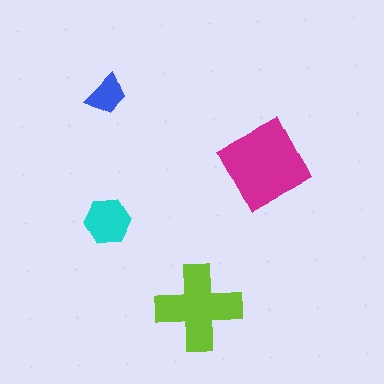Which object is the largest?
The magenta square.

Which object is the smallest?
The blue trapezoid.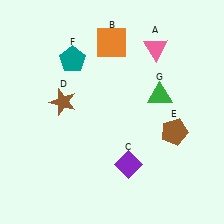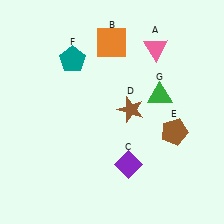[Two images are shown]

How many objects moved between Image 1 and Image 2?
1 object moved between the two images.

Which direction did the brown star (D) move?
The brown star (D) moved right.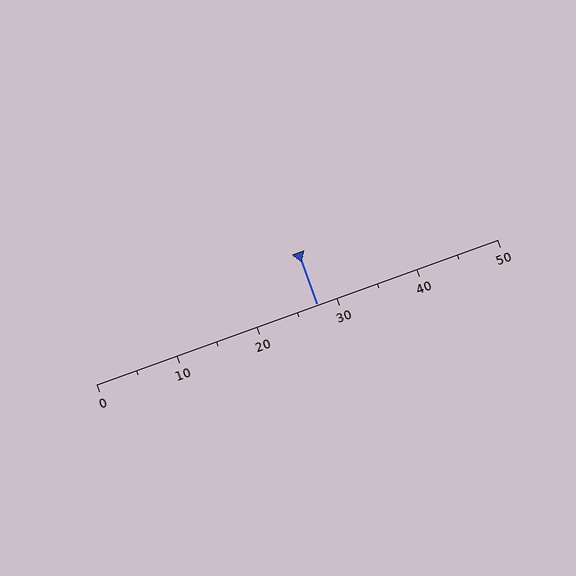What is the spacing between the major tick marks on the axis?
The major ticks are spaced 10 apart.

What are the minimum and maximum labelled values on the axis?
The axis runs from 0 to 50.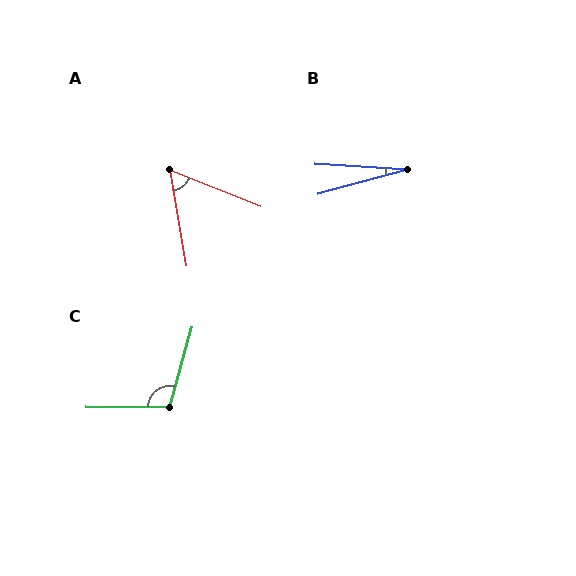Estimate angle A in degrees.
Approximately 58 degrees.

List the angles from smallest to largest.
B (18°), A (58°), C (105°).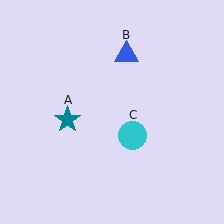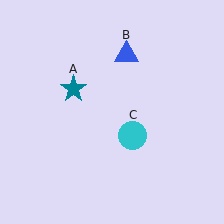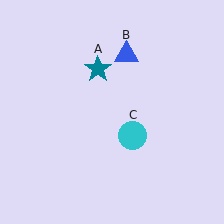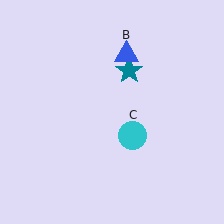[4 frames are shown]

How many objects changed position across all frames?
1 object changed position: teal star (object A).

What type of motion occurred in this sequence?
The teal star (object A) rotated clockwise around the center of the scene.